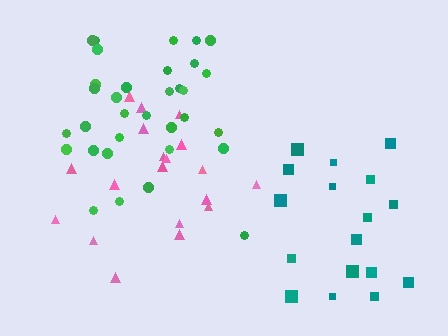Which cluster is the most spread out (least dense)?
Teal.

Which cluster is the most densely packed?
Green.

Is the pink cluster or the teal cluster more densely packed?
Pink.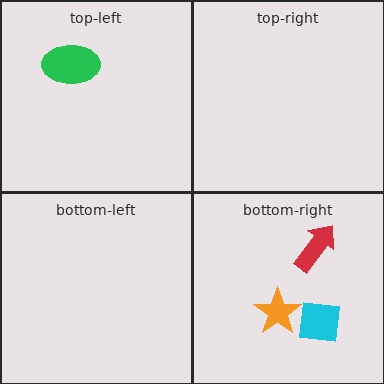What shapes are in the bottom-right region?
The red arrow, the cyan square, the orange star.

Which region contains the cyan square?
The bottom-right region.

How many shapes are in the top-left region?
1.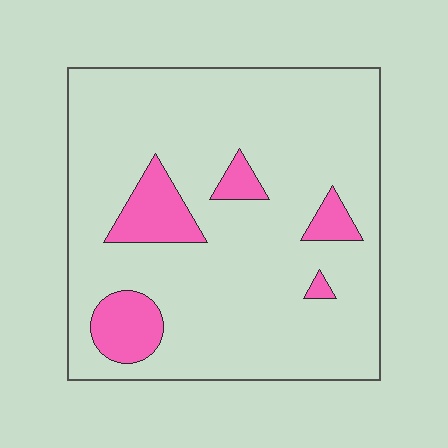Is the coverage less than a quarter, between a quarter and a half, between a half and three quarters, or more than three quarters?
Less than a quarter.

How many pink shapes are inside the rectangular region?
5.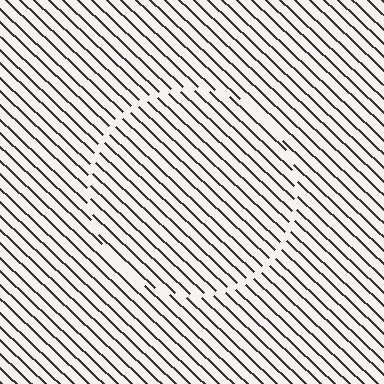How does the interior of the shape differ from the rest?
The interior of the shape contains the same grating, shifted by half a period — the contour is defined by the phase discontinuity where line-ends from the inner and outer gratings abut.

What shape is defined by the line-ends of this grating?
An illusory circle. The interior of the shape contains the same grating, shifted by half a period — the contour is defined by the phase discontinuity where line-ends from the inner and outer gratings abut.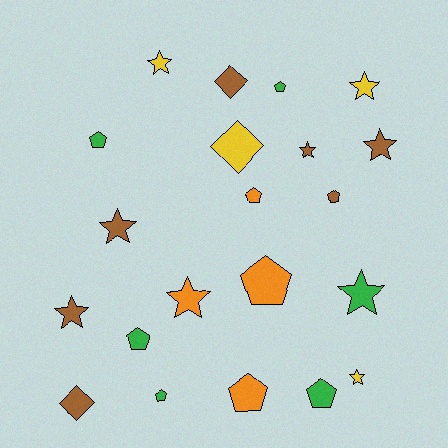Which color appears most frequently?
Brown, with 7 objects.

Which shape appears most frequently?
Star, with 9 objects.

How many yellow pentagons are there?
There are no yellow pentagons.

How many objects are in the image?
There are 21 objects.